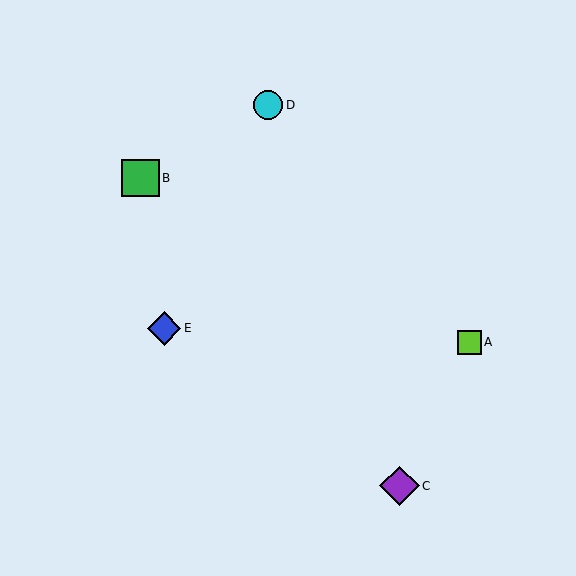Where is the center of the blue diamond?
The center of the blue diamond is at (164, 328).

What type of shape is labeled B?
Shape B is a green square.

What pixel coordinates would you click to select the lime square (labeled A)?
Click at (469, 342) to select the lime square A.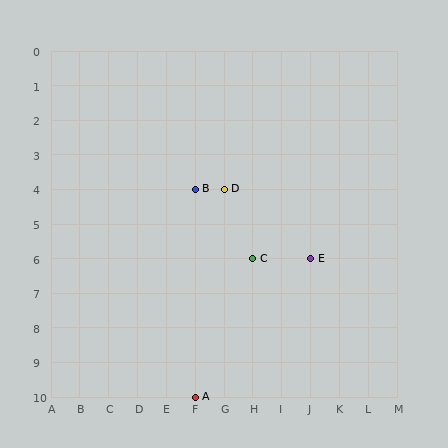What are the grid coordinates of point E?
Point E is at grid coordinates (J, 6).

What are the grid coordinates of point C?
Point C is at grid coordinates (H, 6).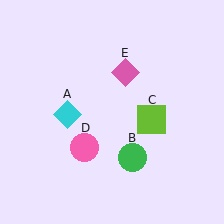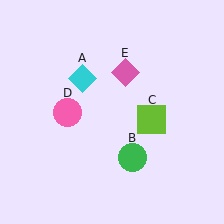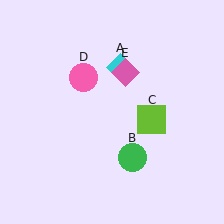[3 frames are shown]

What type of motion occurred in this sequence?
The cyan diamond (object A), pink circle (object D) rotated clockwise around the center of the scene.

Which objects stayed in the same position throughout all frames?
Green circle (object B) and lime square (object C) and pink diamond (object E) remained stationary.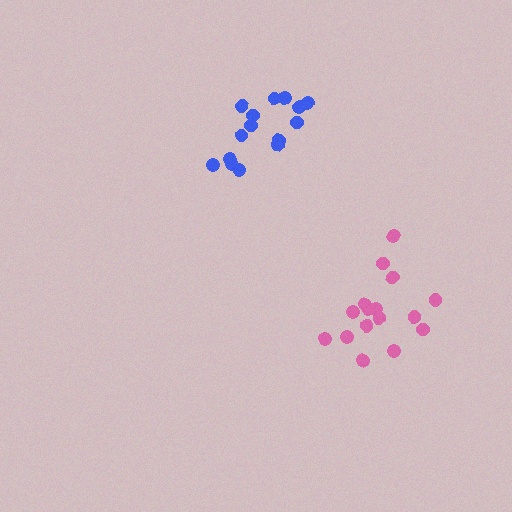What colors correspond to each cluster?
The clusters are colored: pink, blue.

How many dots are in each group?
Group 1: 16 dots, Group 2: 15 dots (31 total).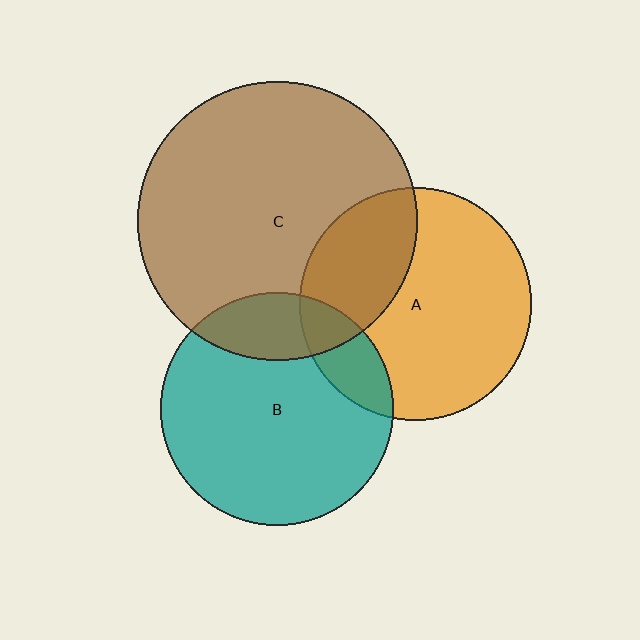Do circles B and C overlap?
Yes.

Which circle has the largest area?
Circle C (brown).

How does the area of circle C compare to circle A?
Approximately 1.4 times.